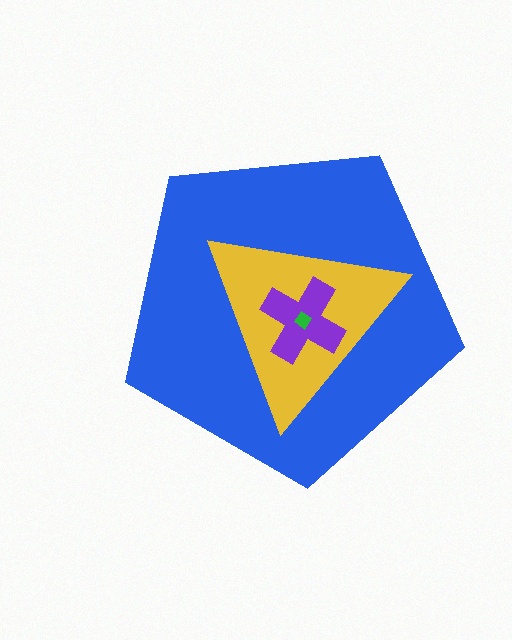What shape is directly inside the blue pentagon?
The yellow triangle.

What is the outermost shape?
The blue pentagon.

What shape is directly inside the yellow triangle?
The purple cross.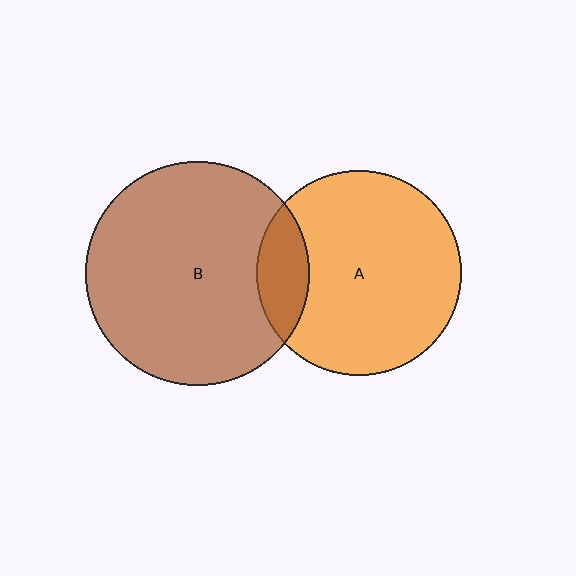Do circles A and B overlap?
Yes.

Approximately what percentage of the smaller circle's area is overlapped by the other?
Approximately 15%.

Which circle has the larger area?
Circle B (brown).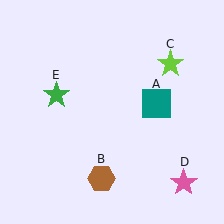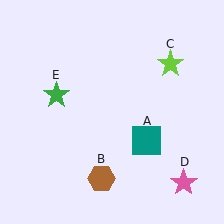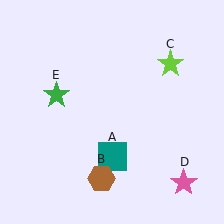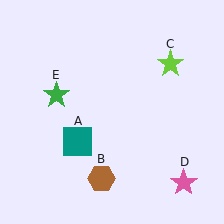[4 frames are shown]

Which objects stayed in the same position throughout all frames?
Brown hexagon (object B) and lime star (object C) and pink star (object D) and green star (object E) remained stationary.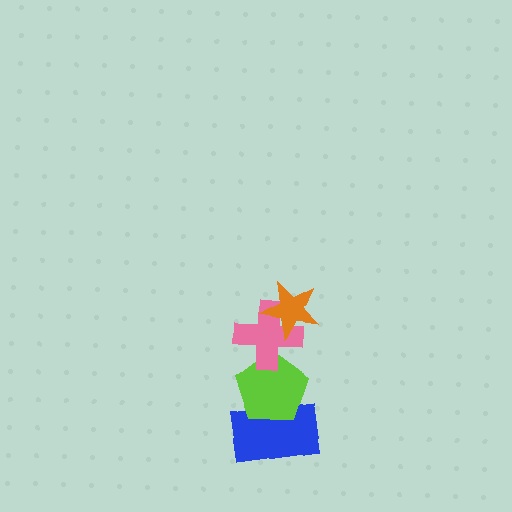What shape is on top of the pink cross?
The orange star is on top of the pink cross.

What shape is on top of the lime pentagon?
The pink cross is on top of the lime pentagon.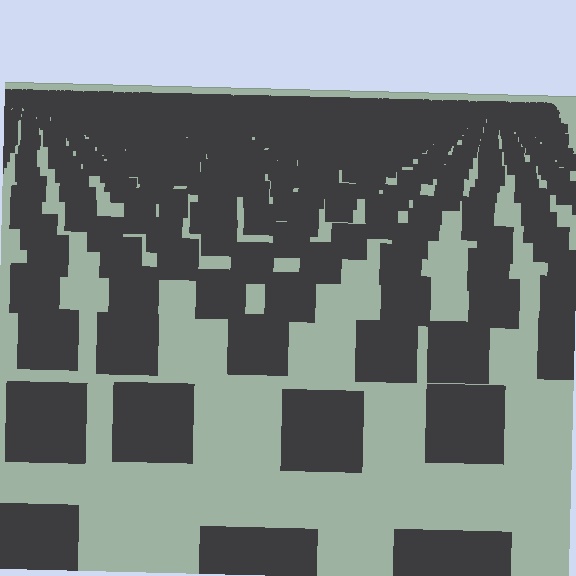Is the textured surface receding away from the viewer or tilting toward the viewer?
The surface is receding away from the viewer. Texture elements get smaller and denser toward the top.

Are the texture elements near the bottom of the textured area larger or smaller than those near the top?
Larger. Near the bottom, elements are closer to the viewer and appear at a bigger on-screen size.